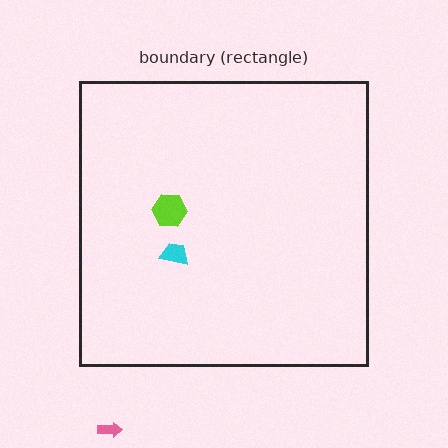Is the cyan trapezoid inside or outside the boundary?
Inside.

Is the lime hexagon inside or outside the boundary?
Inside.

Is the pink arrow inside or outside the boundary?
Outside.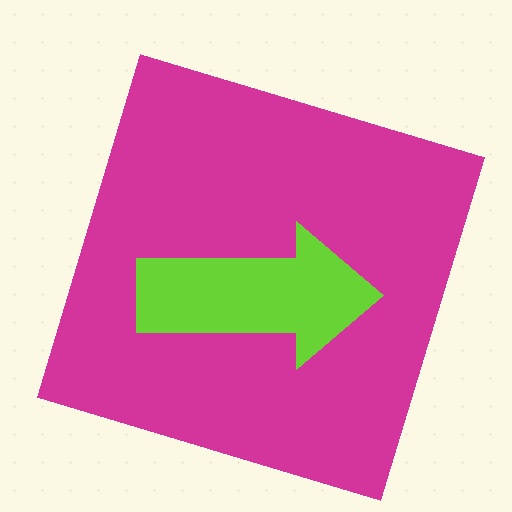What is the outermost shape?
The magenta square.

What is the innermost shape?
The lime arrow.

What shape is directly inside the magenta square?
The lime arrow.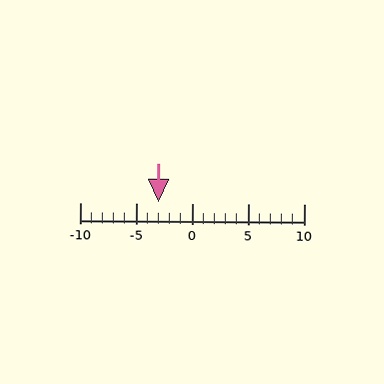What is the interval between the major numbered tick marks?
The major tick marks are spaced 5 units apart.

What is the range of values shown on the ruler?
The ruler shows values from -10 to 10.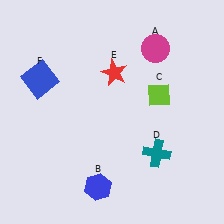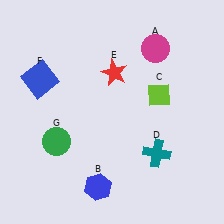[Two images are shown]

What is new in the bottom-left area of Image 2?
A green circle (G) was added in the bottom-left area of Image 2.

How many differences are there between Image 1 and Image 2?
There is 1 difference between the two images.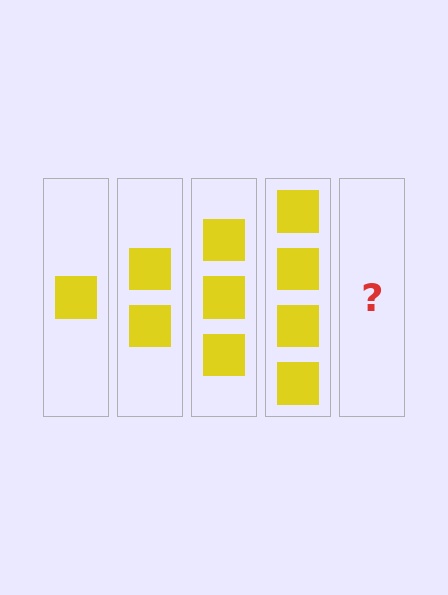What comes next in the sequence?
The next element should be 5 squares.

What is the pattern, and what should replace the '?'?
The pattern is that each step adds one more square. The '?' should be 5 squares.